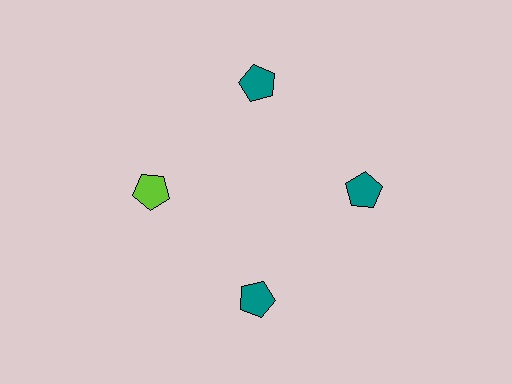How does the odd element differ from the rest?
It has a different color: lime instead of teal.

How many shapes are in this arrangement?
There are 4 shapes arranged in a ring pattern.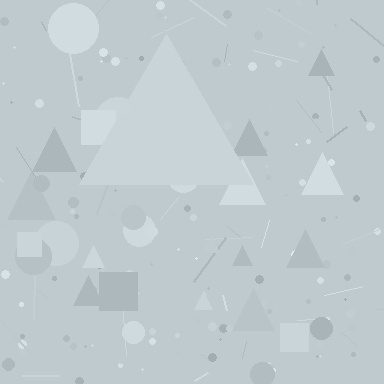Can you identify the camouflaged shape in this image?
The camouflaged shape is a triangle.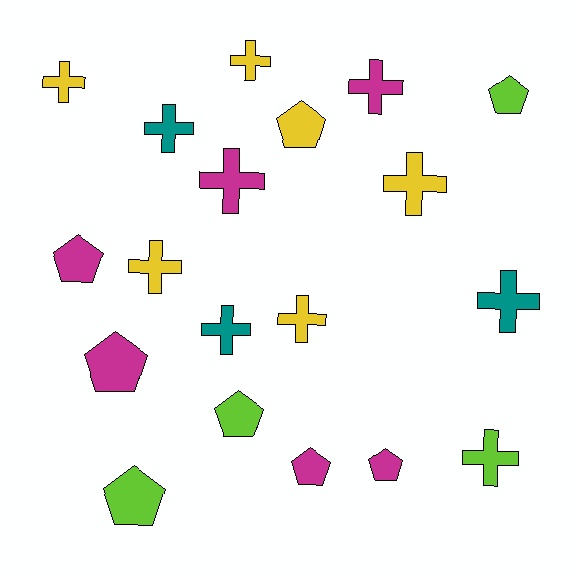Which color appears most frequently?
Magenta, with 6 objects.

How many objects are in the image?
There are 19 objects.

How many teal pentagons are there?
There are no teal pentagons.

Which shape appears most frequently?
Cross, with 11 objects.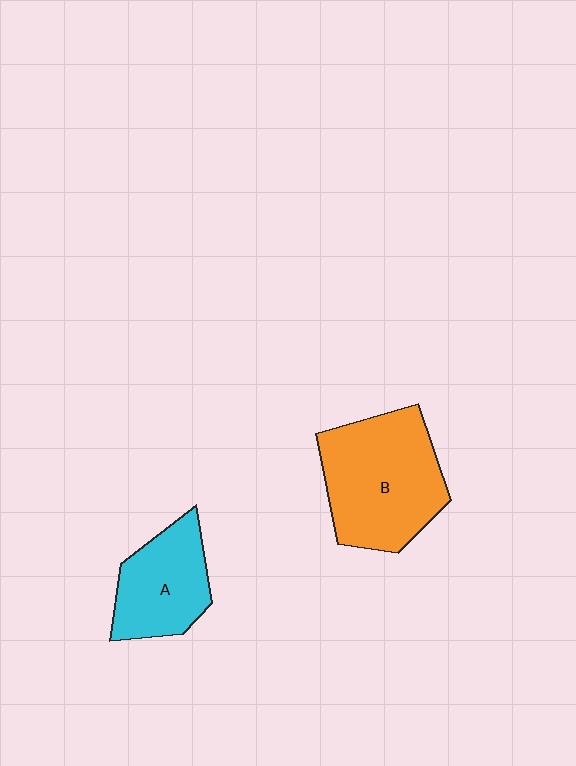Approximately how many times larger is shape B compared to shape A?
Approximately 1.6 times.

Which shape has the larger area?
Shape B (orange).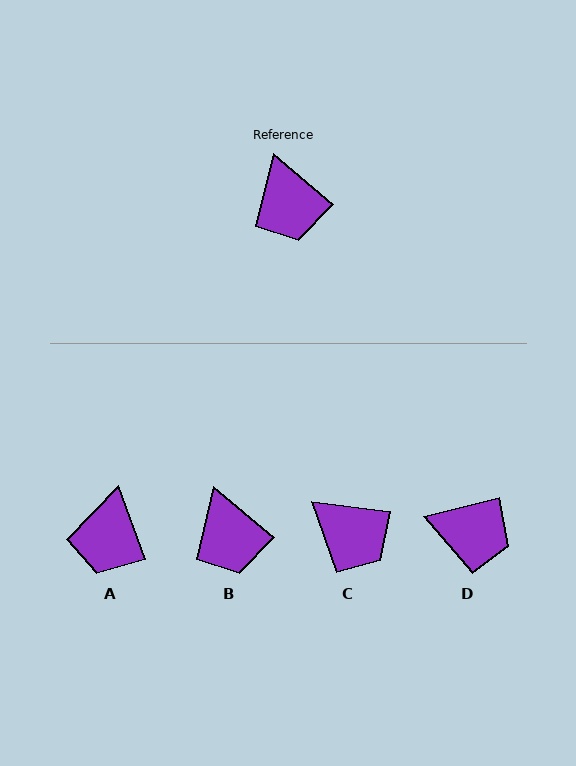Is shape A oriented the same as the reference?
No, it is off by about 30 degrees.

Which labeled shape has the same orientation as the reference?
B.